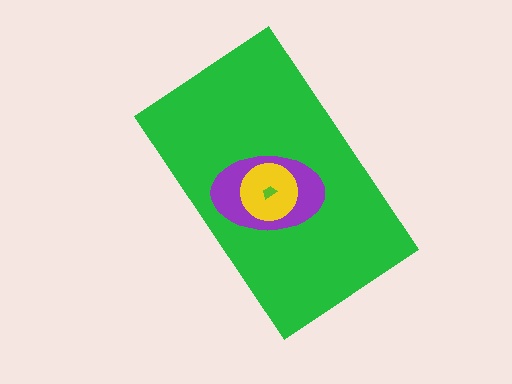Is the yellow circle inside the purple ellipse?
Yes.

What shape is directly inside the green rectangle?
The purple ellipse.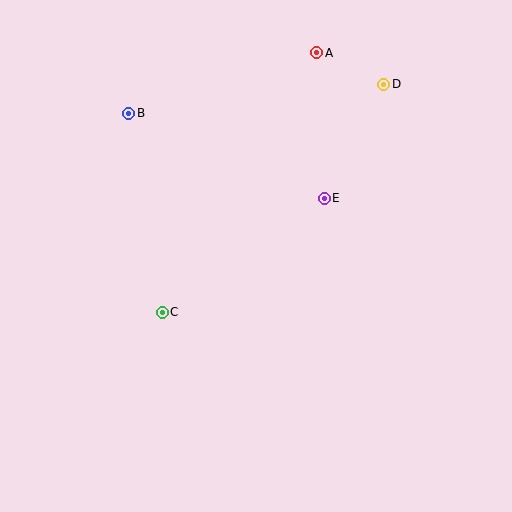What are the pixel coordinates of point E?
Point E is at (324, 198).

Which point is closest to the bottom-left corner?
Point C is closest to the bottom-left corner.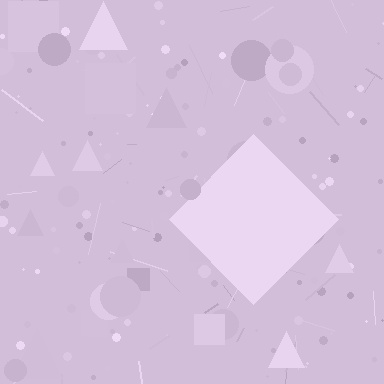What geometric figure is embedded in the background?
A diamond is embedded in the background.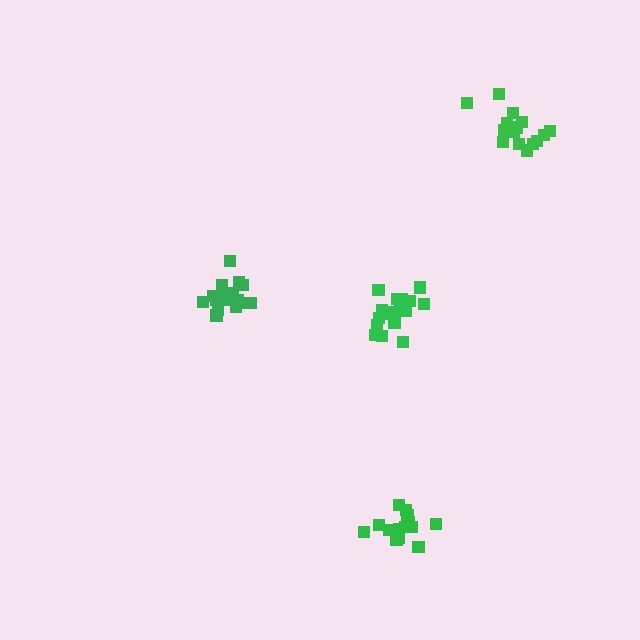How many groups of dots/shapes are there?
There are 4 groups.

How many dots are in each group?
Group 1: 19 dots, Group 2: 19 dots, Group 3: 16 dots, Group 4: 19 dots (73 total).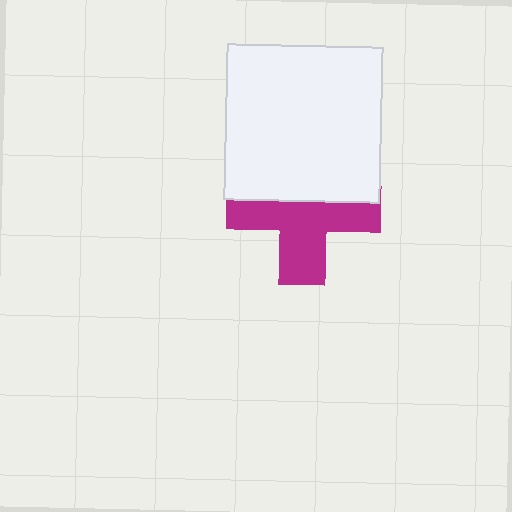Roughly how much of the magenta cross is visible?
About half of it is visible (roughly 56%).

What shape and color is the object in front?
The object in front is a white square.